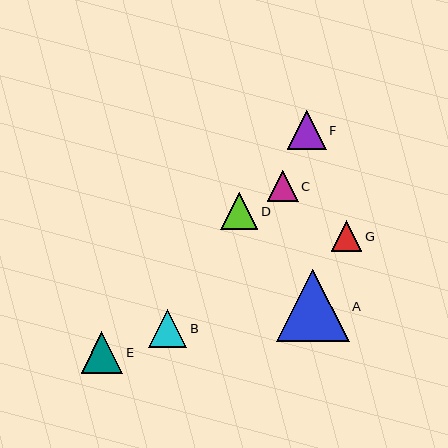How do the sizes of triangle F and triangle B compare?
Triangle F and triangle B are approximately the same size.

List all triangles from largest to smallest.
From largest to smallest: A, E, F, B, D, C, G.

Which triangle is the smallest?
Triangle G is the smallest with a size of approximately 31 pixels.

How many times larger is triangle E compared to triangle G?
Triangle E is approximately 1.3 times the size of triangle G.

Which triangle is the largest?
Triangle A is the largest with a size of approximately 73 pixels.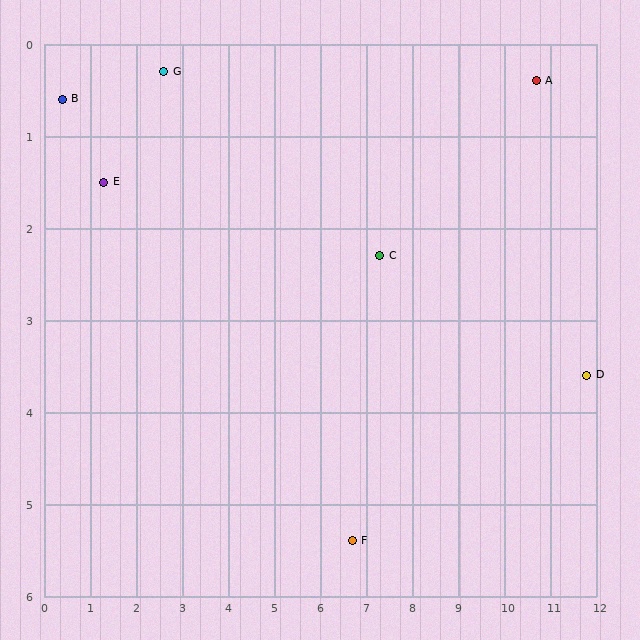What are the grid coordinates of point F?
Point F is at approximately (6.7, 5.4).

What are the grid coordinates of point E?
Point E is at approximately (1.3, 1.5).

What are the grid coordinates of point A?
Point A is at approximately (10.7, 0.4).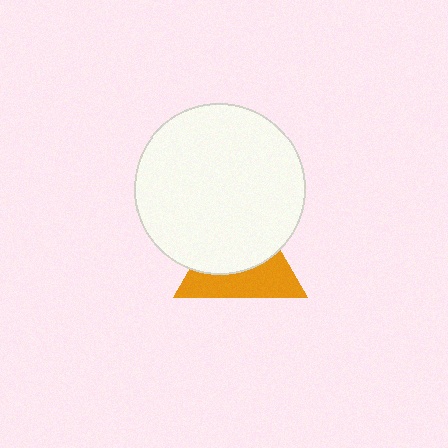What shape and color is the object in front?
The object in front is a white circle.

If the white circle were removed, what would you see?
You would see the complete orange triangle.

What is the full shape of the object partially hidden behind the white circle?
The partially hidden object is an orange triangle.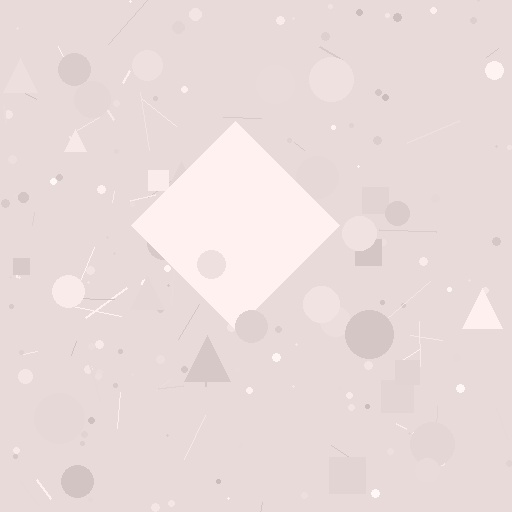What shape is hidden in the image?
A diamond is hidden in the image.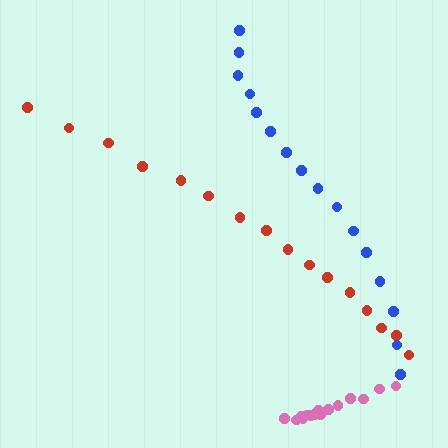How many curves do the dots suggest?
There are 3 distinct paths.